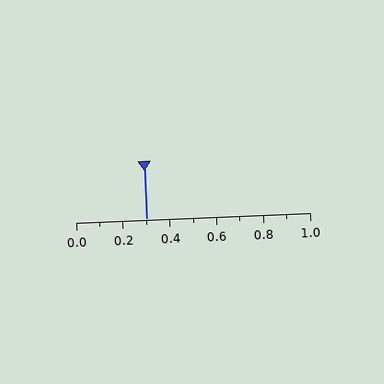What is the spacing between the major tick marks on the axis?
The major ticks are spaced 0.2 apart.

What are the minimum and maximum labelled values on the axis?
The axis runs from 0.0 to 1.0.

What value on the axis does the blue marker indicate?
The marker indicates approximately 0.3.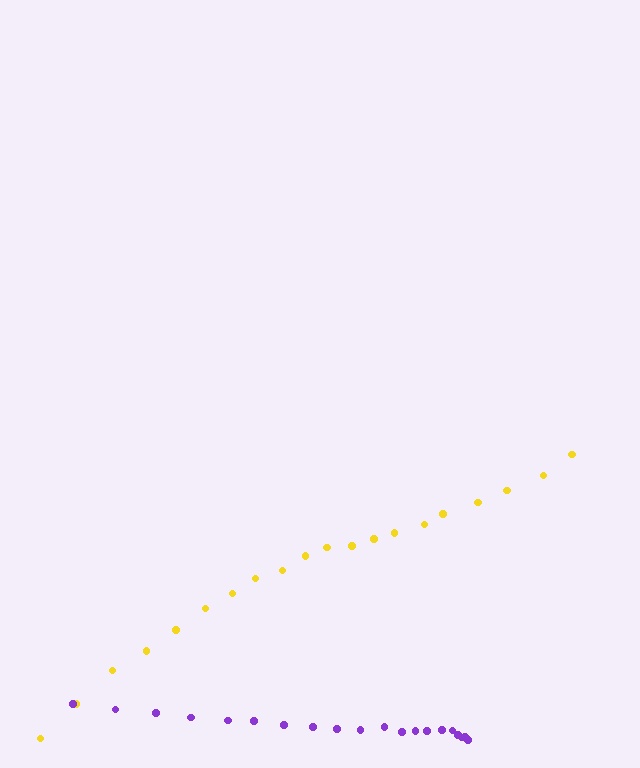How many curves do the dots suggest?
There are 2 distinct paths.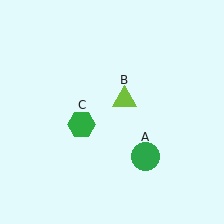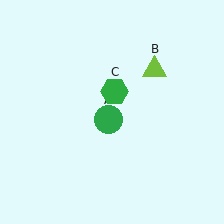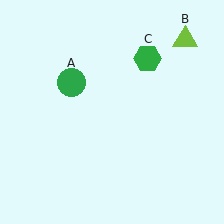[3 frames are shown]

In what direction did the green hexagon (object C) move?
The green hexagon (object C) moved up and to the right.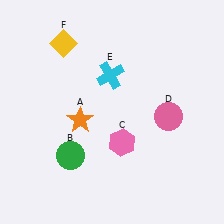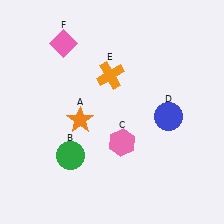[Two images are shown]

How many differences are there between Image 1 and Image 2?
There are 3 differences between the two images.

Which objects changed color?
D changed from pink to blue. E changed from cyan to orange. F changed from yellow to pink.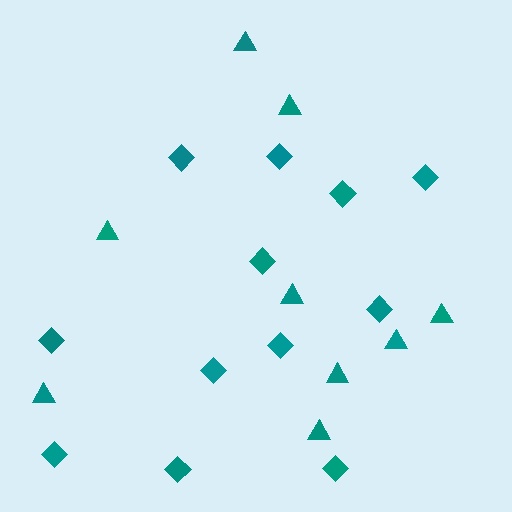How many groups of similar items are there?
There are 2 groups: one group of diamonds (12) and one group of triangles (9).